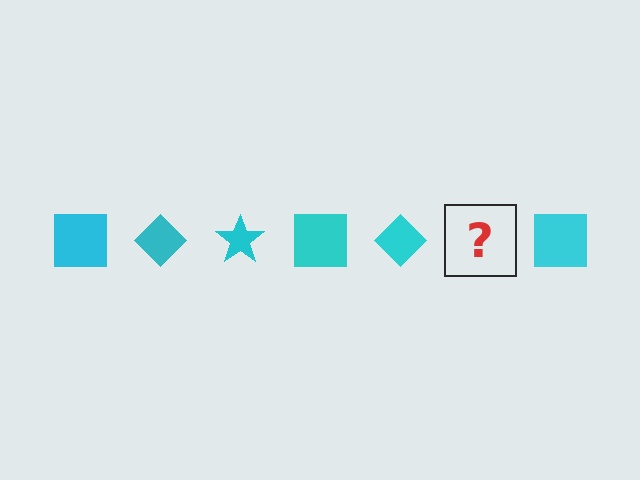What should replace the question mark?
The question mark should be replaced with a cyan star.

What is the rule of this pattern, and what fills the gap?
The rule is that the pattern cycles through square, diamond, star shapes in cyan. The gap should be filled with a cyan star.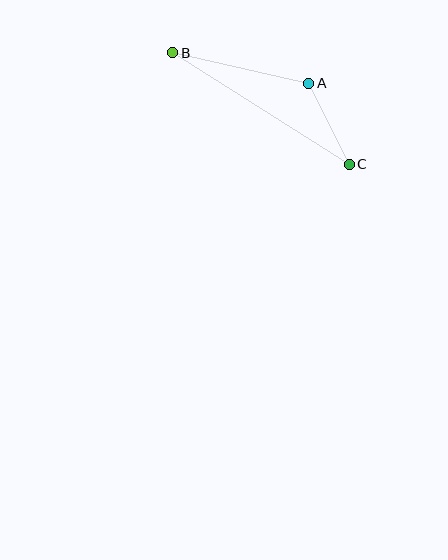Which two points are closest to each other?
Points A and C are closest to each other.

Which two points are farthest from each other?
Points B and C are farthest from each other.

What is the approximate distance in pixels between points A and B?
The distance between A and B is approximately 139 pixels.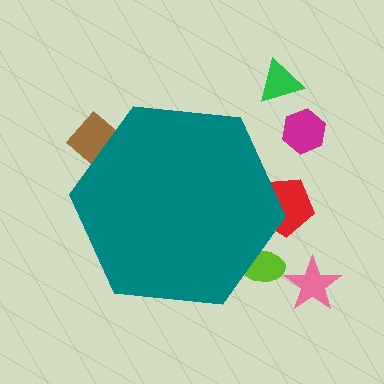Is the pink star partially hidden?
No, the pink star is fully visible.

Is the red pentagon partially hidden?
Yes, the red pentagon is partially hidden behind the teal hexagon.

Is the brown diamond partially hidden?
Yes, the brown diamond is partially hidden behind the teal hexagon.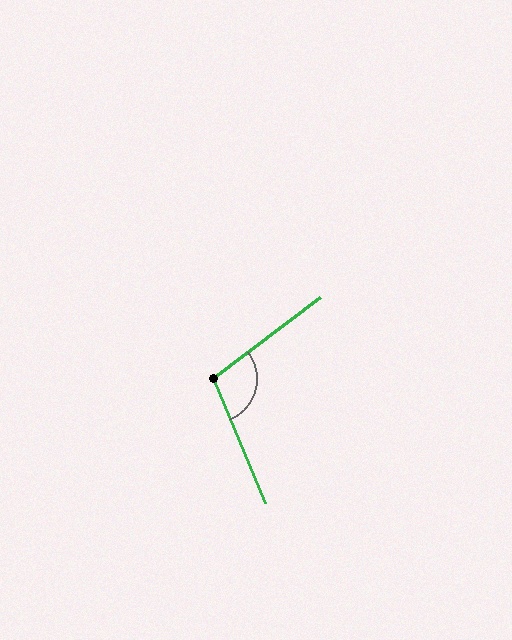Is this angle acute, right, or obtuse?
It is obtuse.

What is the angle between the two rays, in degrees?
Approximately 104 degrees.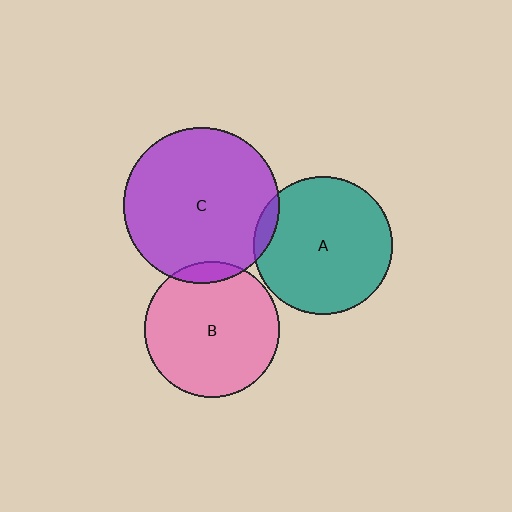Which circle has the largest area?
Circle C (purple).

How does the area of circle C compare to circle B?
Approximately 1.3 times.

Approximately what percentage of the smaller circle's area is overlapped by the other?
Approximately 5%.